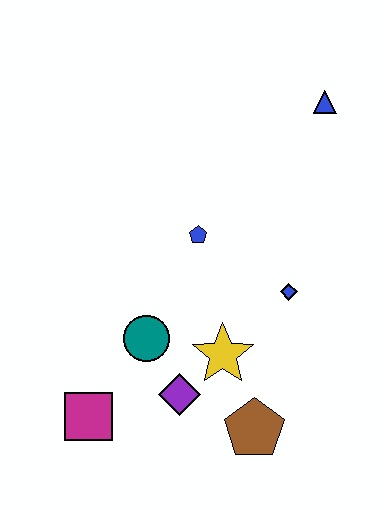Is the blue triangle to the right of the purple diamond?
Yes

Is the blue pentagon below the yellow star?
No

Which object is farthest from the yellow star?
The blue triangle is farthest from the yellow star.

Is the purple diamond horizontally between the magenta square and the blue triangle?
Yes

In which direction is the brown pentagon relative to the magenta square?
The brown pentagon is to the right of the magenta square.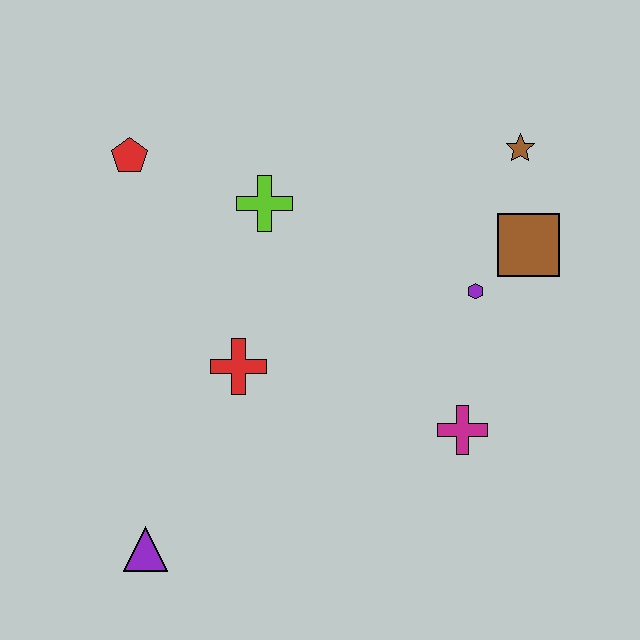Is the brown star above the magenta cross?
Yes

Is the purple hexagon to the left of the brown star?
Yes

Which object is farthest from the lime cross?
The purple triangle is farthest from the lime cross.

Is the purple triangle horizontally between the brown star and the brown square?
No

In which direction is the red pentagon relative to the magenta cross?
The red pentagon is to the left of the magenta cross.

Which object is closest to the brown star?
The brown square is closest to the brown star.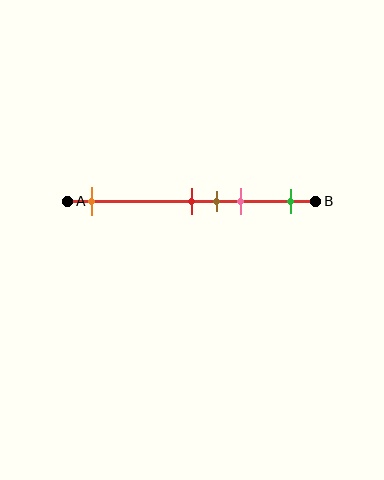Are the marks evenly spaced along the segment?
No, the marks are not evenly spaced.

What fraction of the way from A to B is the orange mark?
The orange mark is approximately 10% (0.1) of the way from A to B.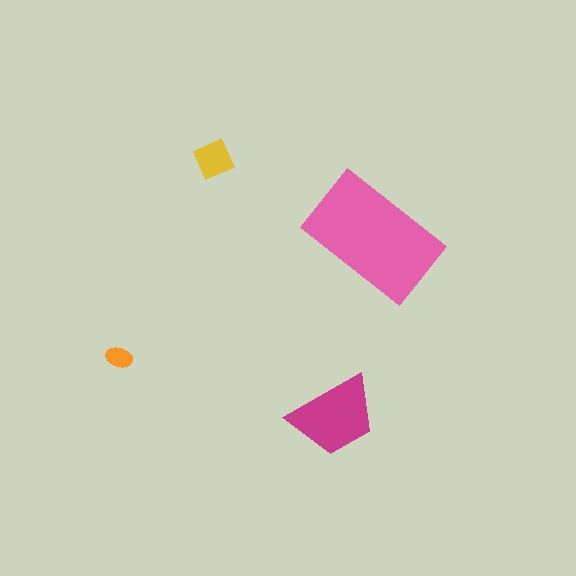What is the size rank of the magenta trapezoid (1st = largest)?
2nd.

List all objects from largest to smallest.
The pink rectangle, the magenta trapezoid, the yellow square, the orange ellipse.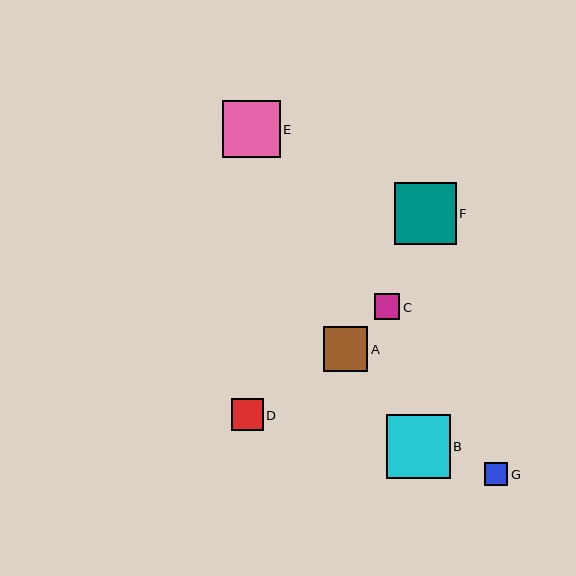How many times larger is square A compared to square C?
Square A is approximately 1.7 times the size of square C.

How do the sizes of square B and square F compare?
Square B and square F are approximately the same size.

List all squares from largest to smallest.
From largest to smallest: B, F, E, A, D, C, G.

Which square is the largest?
Square B is the largest with a size of approximately 64 pixels.